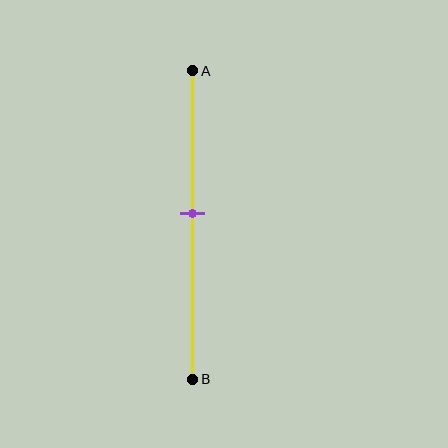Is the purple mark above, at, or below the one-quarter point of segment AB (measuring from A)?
The purple mark is below the one-quarter point of segment AB.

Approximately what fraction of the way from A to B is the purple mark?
The purple mark is approximately 45% of the way from A to B.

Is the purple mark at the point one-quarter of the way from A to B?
No, the mark is at about 45% from A, not at the 25% one-quarter point.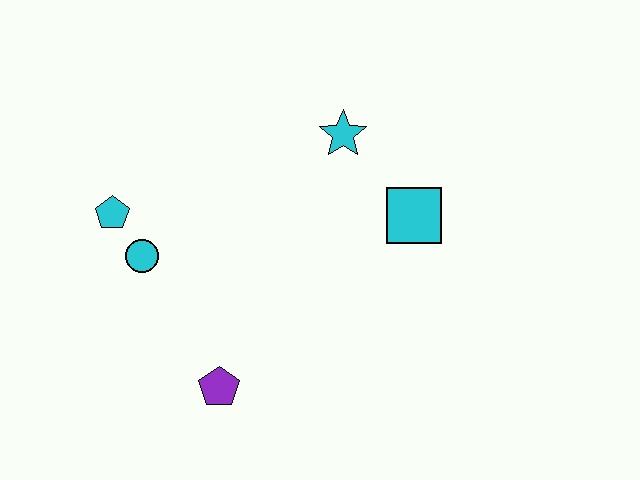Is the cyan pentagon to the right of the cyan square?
No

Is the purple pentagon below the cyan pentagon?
Yes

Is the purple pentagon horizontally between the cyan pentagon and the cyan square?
Yes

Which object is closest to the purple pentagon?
The cyan circle is closest to the purple pentagon.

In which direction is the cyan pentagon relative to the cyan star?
The cyan pentagon is to the left of the cyan star.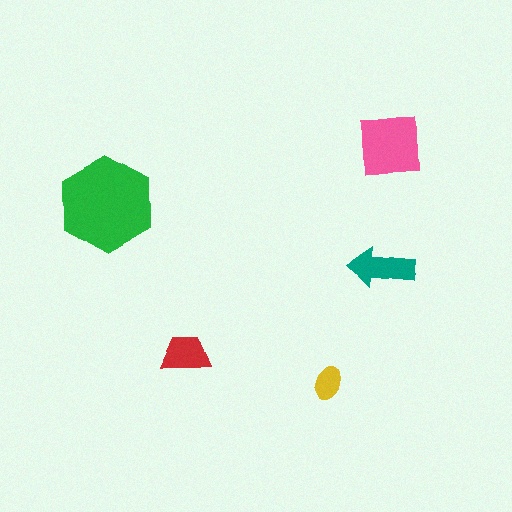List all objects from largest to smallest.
The green hexagon, the pink square, the teal arrow, the red trapezoid, the yellow ellipse.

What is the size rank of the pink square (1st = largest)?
2nd.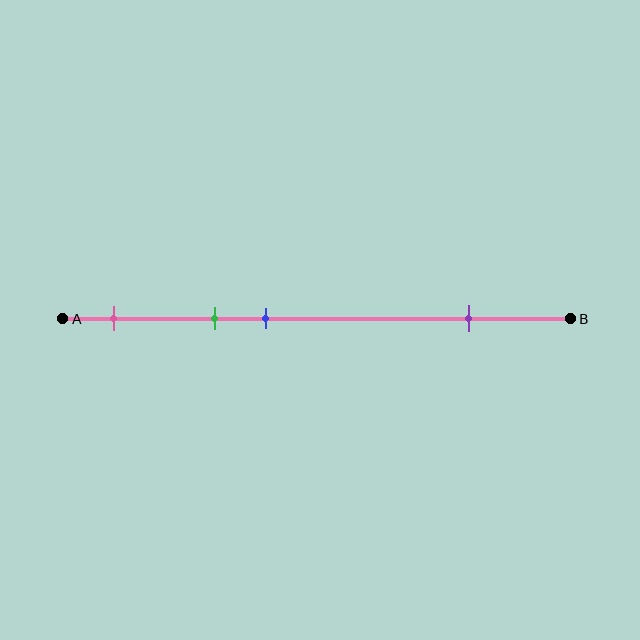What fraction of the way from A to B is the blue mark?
The blue mark is approximately 40% (0.4) of the way from A to B.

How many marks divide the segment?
There are 4 marks dividing the segment.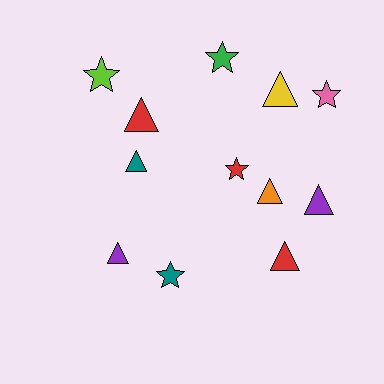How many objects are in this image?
There are 12 objects.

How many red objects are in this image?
There are 3 red objects.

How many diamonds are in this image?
There are no diamonds.